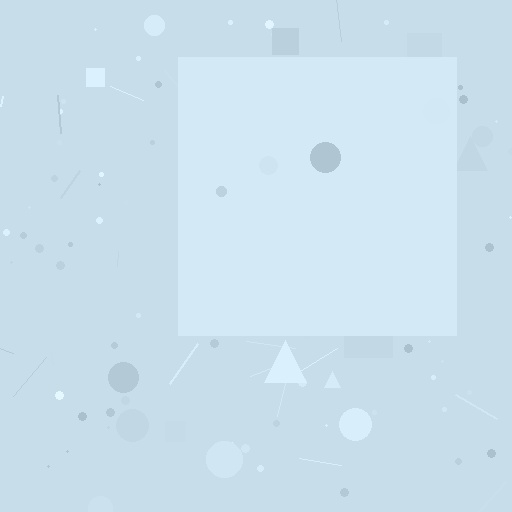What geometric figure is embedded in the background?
A square is embedded in the background.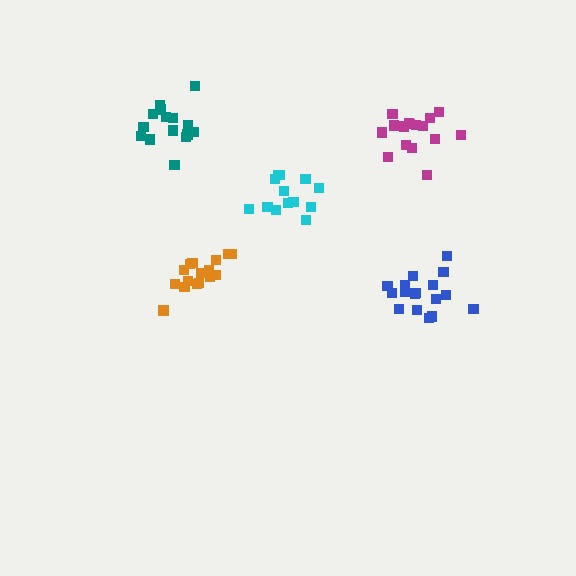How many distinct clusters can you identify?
There are 5 distinct clusters.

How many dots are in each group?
Group 1: 16 dots, Group 2: 13 dots, Group 3: 15 dots, Group 4: 17 dots, Group 5: 16 dots (77 total).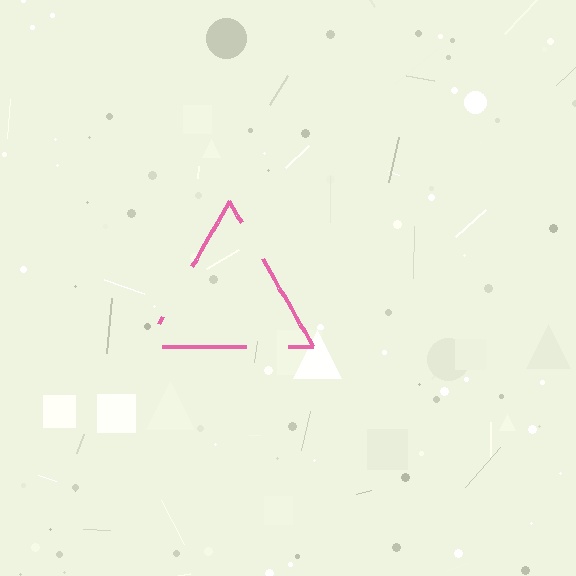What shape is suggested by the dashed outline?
The dashed outline suggests a triangle.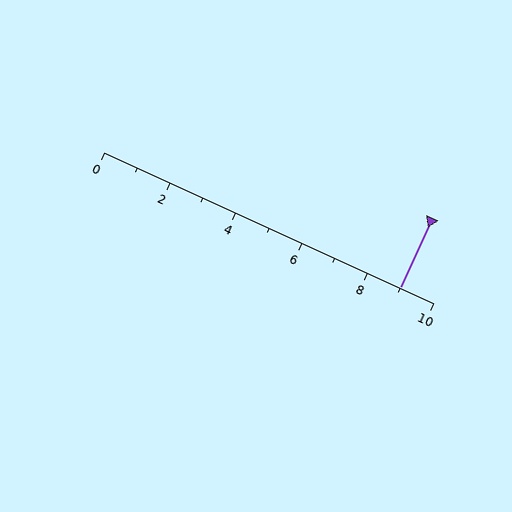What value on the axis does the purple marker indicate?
The marker indicates approximately 9.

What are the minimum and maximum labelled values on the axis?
The axis runs from 0 to 10.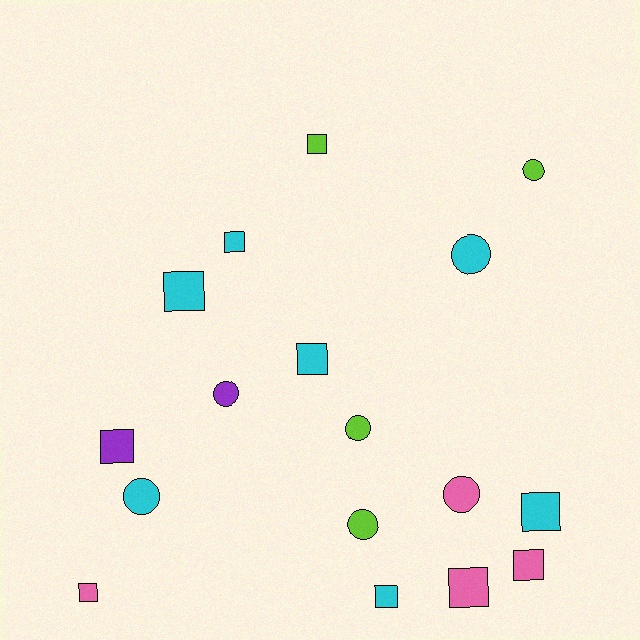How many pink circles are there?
There is 1 pink circle.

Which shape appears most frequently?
Square, with 10 objects.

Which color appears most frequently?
Cyan, with 7 objects.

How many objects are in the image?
There are 17 objects.